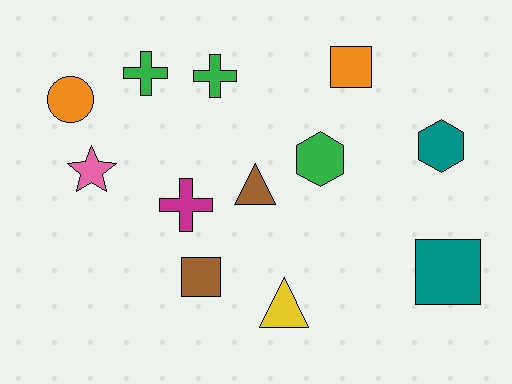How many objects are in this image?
There are 12 objects.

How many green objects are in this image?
There are 3 green objects.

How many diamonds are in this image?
There are no diamonds.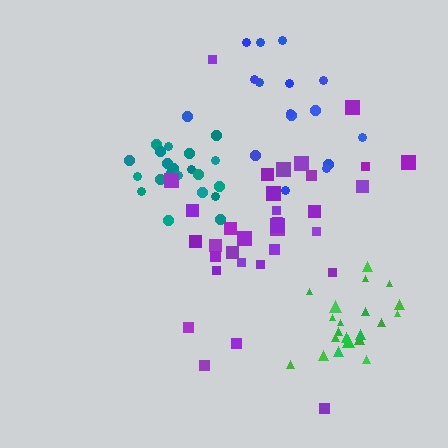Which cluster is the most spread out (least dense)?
Blue.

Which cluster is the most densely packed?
Teal.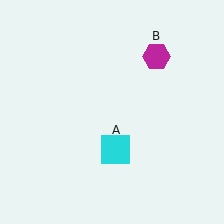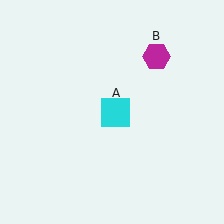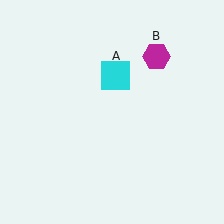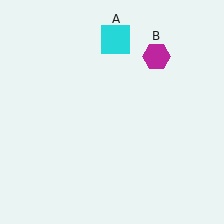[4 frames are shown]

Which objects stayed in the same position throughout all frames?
Magenta hexagon (object B) remained stationary.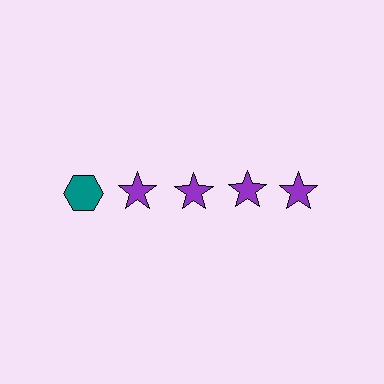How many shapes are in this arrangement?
There are 5 shapes arranged in a grid pattern.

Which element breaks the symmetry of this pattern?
The teal hexagon in the top row, leftmost column breaks the symmetry. All other shapes are purple stars.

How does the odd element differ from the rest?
It differs in both color (teal instead of purple) and shape (hexagon instead of star).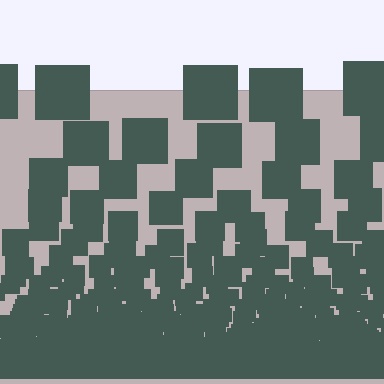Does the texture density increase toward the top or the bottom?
Density increases toward the bottom.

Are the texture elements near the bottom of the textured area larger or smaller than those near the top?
Smaller. The gradient is inverted — elements near the bottom are smaller and denser.